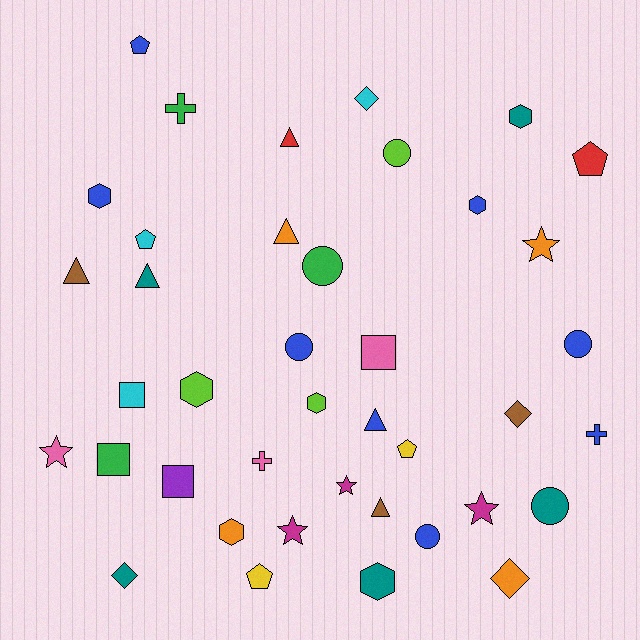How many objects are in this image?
There are 40 objects.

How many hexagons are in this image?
There are 7 hexagons.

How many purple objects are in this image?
There is 1 purple object.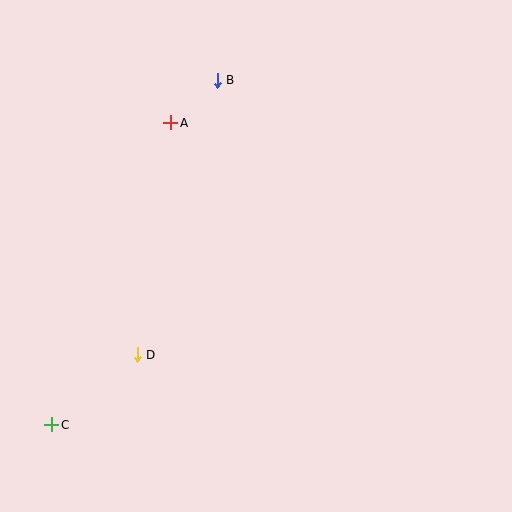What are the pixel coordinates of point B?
Point B is at (217, 80).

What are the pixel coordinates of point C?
Point C is at (52, 425).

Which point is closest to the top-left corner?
Point A is closest to the top-left corner.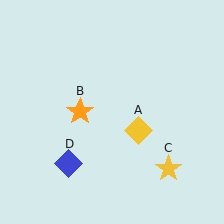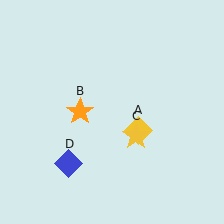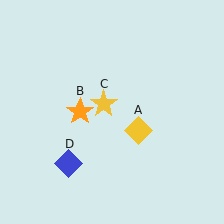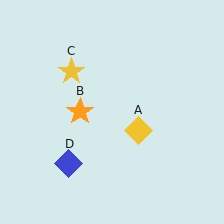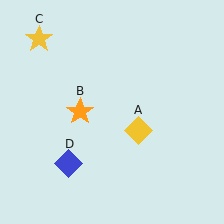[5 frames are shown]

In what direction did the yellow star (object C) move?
The yellow star (object C) moved up and to the left.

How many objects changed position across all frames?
1 object changed position: yellow star (object C).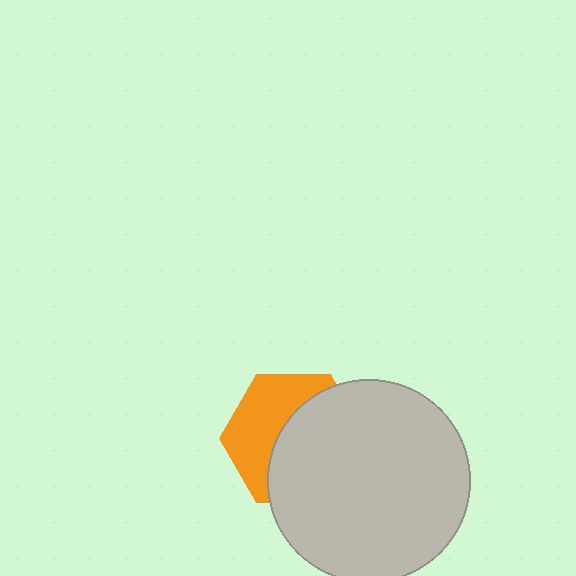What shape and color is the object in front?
The object in front is a light gray circle.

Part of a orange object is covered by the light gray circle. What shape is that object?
It is a hexagon.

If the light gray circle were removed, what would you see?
You would see the complete orange hexagon.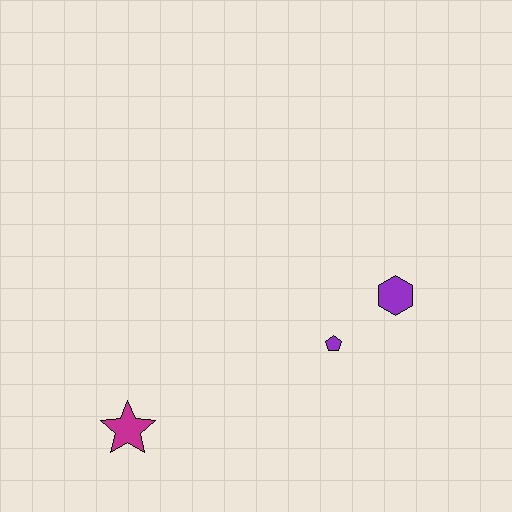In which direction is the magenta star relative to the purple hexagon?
The magenta star is to the left of the purple hexagon.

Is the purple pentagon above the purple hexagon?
No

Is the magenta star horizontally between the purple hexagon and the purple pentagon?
No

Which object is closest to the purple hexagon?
The purple pentagon is closest to the purple hexagon.